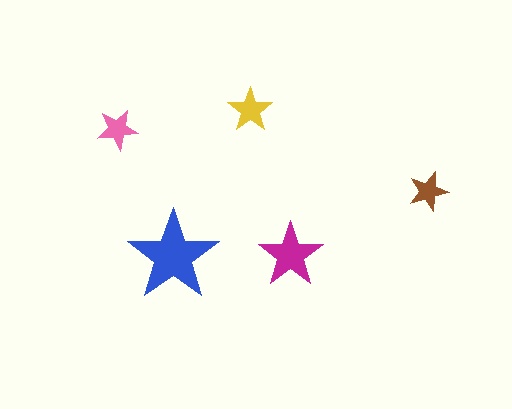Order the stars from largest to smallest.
the blue one, the magenta one, the yellow one, the pink one, the brown one.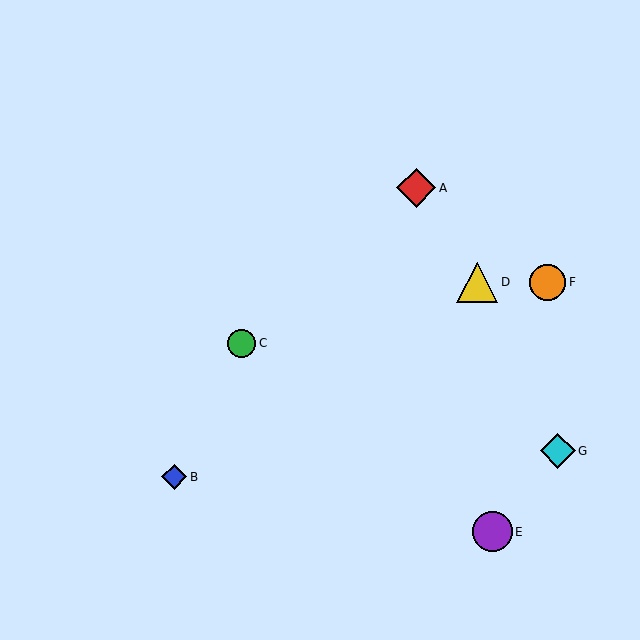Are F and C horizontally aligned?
No, F is at y≈282 and C is at y≈343.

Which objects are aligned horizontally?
Objects D, F are aligned horizontally.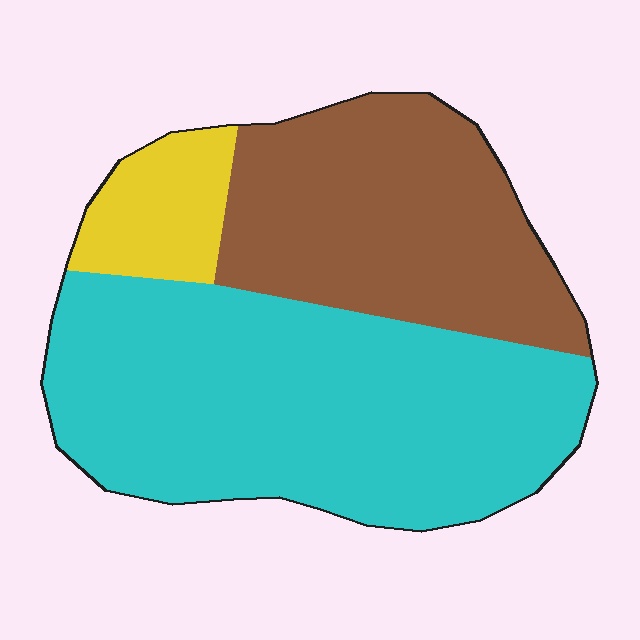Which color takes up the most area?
Cyan, at roughly 55%.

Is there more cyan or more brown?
Cyan.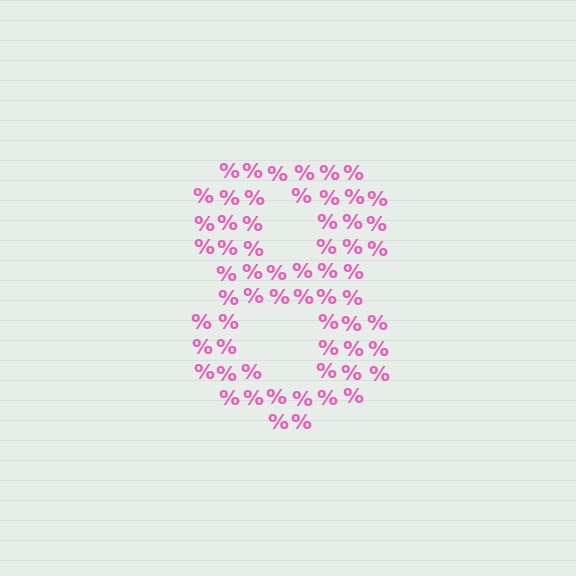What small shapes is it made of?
It is made of small percent signs.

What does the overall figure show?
The overall figure shows the digit 8.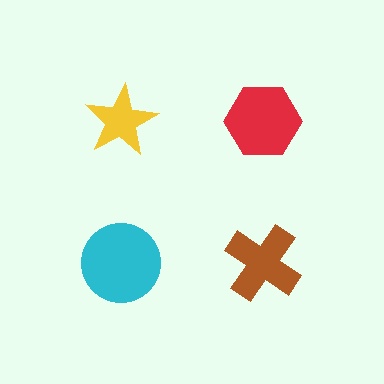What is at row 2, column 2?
A brown cross.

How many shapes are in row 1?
2 shapes.